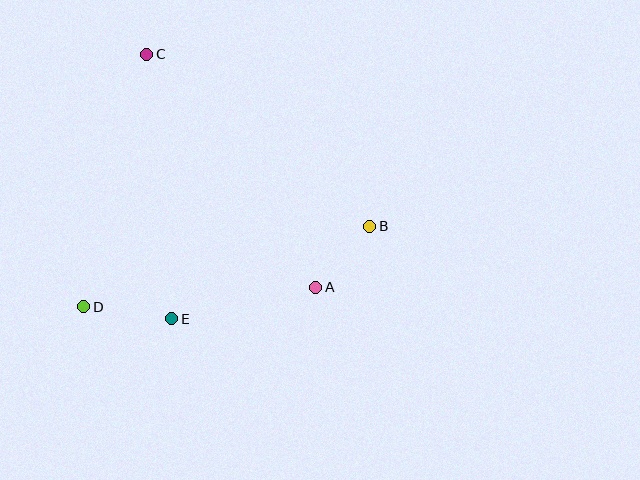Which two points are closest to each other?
Points A and B are closest to each other.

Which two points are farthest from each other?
Points B and D are farthest from each other.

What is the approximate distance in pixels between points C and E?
The distance between C and E is approximately 266 pixels.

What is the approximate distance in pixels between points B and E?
The distance between B and E is approximately 218 pixels.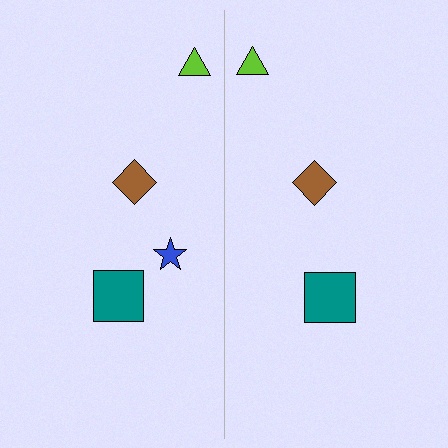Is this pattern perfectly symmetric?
No, the pattern is not perfectly symmetric. A blue star is missing from the right side.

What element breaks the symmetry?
A blue star is missing from the right side.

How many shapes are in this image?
There are 7 shapes in this image.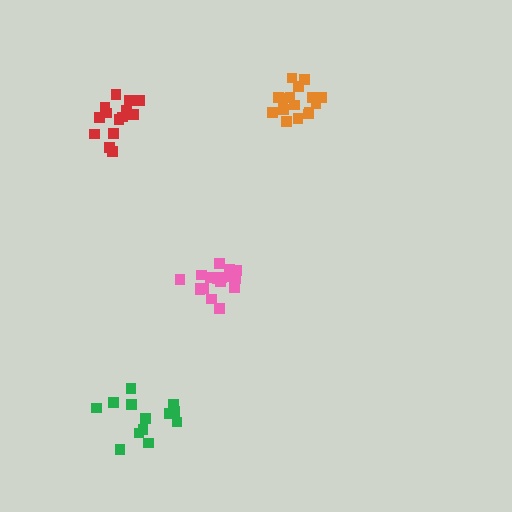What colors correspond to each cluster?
The clusters are colored: pink, red, green, orange.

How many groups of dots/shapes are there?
There are 4 groups.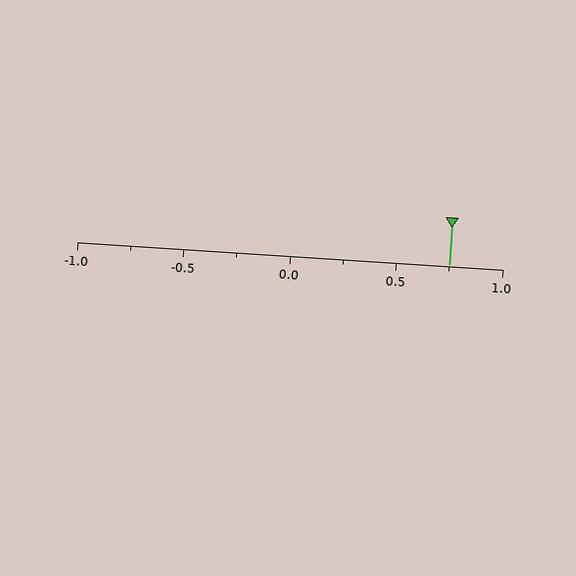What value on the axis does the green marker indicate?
The marker indicates approximately 0.75.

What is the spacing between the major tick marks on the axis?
The major ticks are spaced 0.5 apart.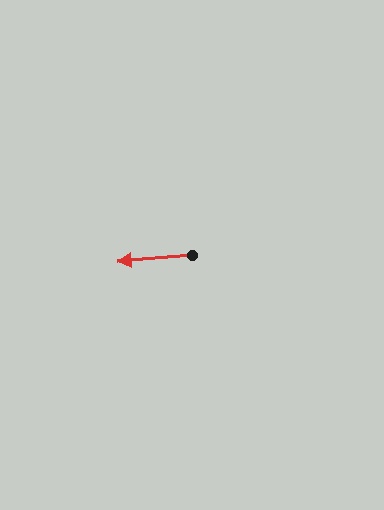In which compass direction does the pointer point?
West.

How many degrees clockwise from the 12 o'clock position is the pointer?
Approximately 265 degrees.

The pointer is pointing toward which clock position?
Roughly 9 o'clock.